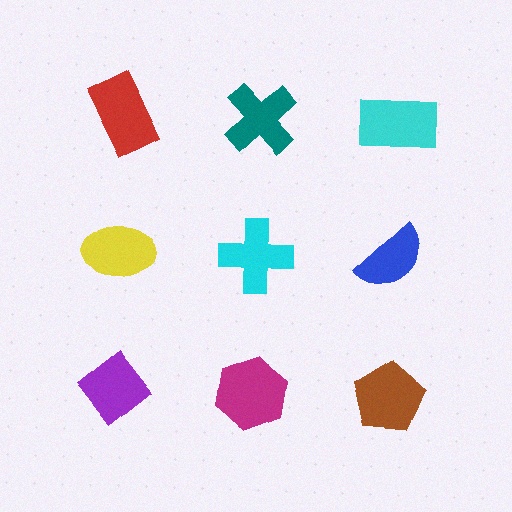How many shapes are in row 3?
3 shapes.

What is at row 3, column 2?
A magenta hexagon.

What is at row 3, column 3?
A brown pentagon.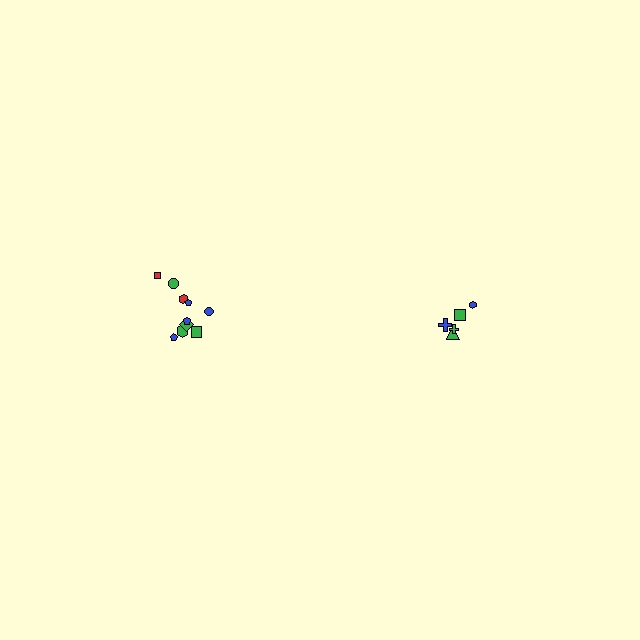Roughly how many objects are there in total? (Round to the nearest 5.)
Roughly 15 objects in total.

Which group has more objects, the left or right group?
The left group.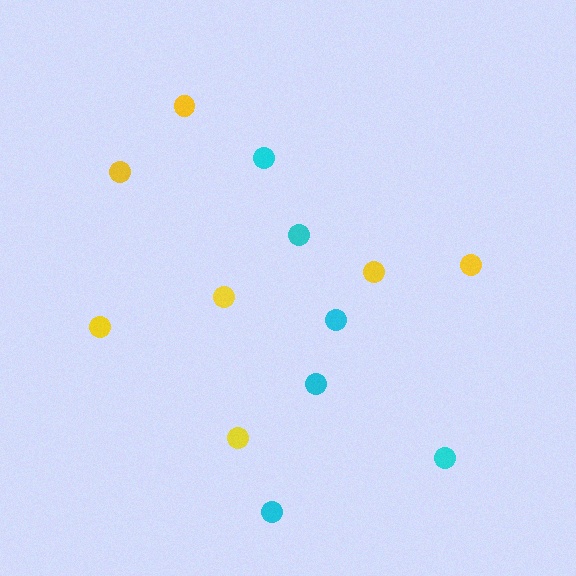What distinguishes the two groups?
There are 2 groups: one group of cyan circles (6) and one group of yellow circles (7).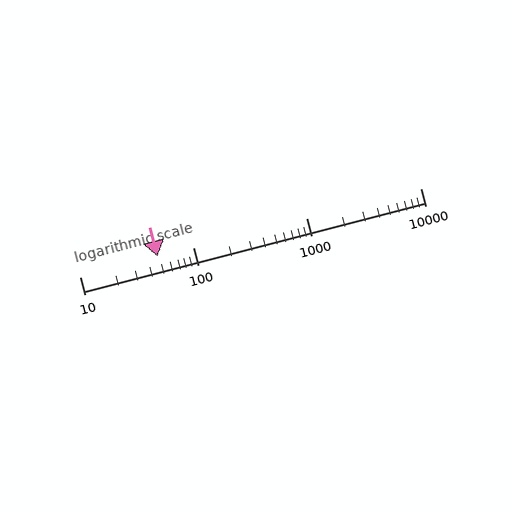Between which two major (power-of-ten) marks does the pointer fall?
The pointer is between 10 and 100.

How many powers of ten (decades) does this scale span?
The scale spans 3 decades, from 10 to 10000.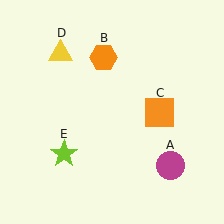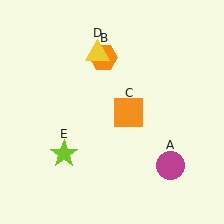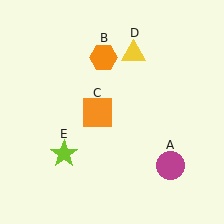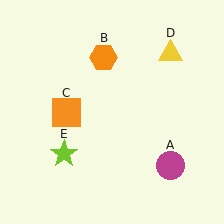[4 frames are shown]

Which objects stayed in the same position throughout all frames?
Magenta circle (object A) and orange hexagon (object B) and lime star (object E) remained stationary.